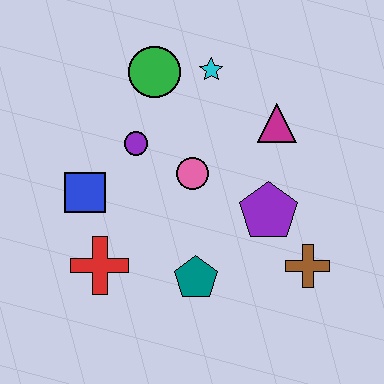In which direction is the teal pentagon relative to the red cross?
The teal pentagon is to the right of the red cross.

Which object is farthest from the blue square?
The brown cross is farthest from the blue square.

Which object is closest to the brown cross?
The purple pentagon is closest to the brown cross.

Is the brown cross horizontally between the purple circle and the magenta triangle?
No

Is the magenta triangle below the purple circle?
No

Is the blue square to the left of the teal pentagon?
Yes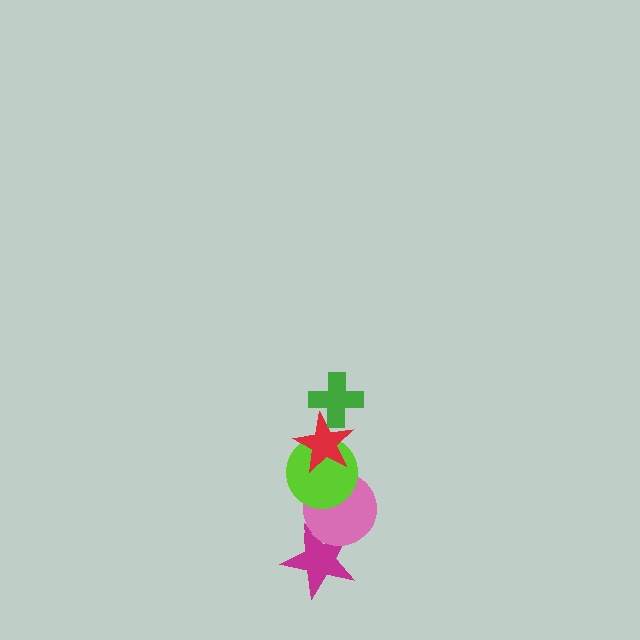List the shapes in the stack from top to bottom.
From top to bottom: the green cross, the red star, the lime circle, the pink circle, the magenta star.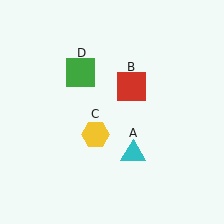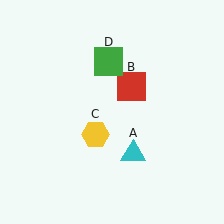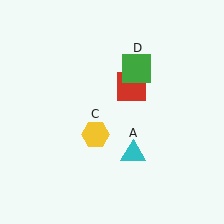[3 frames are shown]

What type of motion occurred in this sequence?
The green square (object D) rotated clockwise around the center of the scene.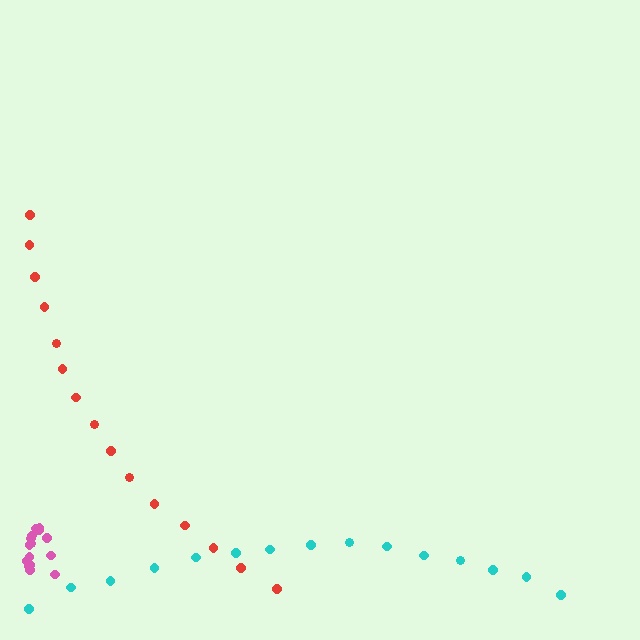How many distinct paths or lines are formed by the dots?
There are 3 distinct paths.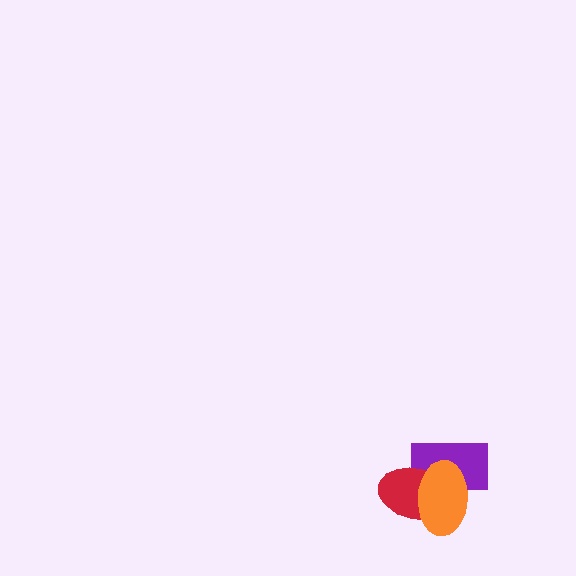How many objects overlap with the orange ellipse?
2 objects overlap with the orange ellipse.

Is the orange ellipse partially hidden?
No, no other shape covers it.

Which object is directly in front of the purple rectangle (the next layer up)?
The red ellipse is directly in front of the purple rectangle.